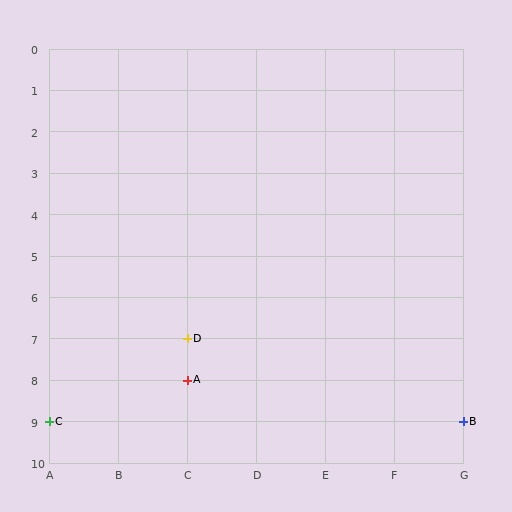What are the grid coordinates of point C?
Point C is at grid coordinates (A, 9).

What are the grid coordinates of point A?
Point A is at grid coordinates (C, 8).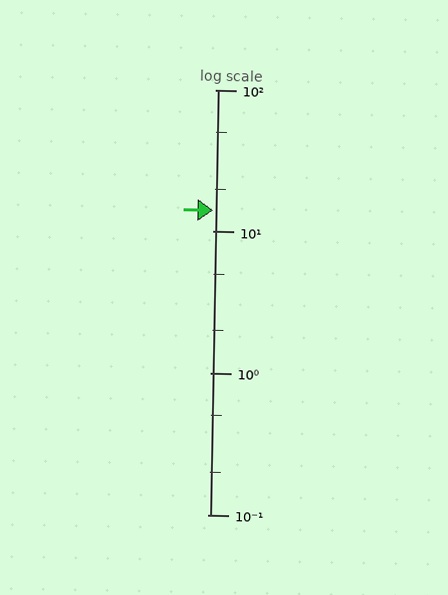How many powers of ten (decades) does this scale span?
The scale spans 3 decades, from 0.1 to 100.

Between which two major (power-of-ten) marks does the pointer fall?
The pointer is between 10 and 100.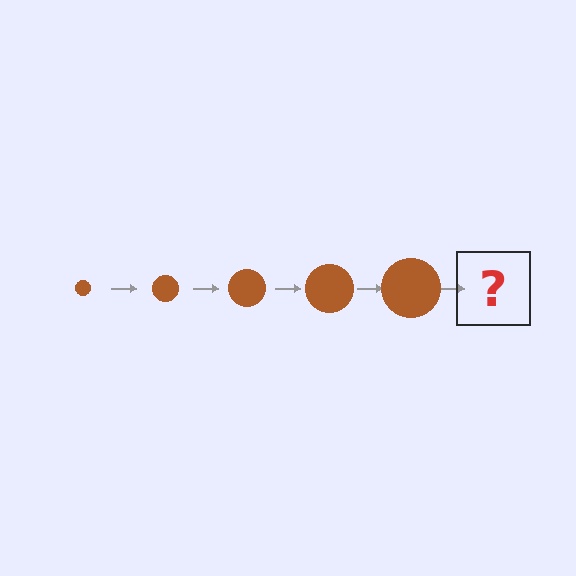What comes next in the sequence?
The next element should be a brown circle, larger than the previous one.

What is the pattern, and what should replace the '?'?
The pattern is that the circle gets progressively larger each step. The '?' should be a brown circle, larger than the previous one.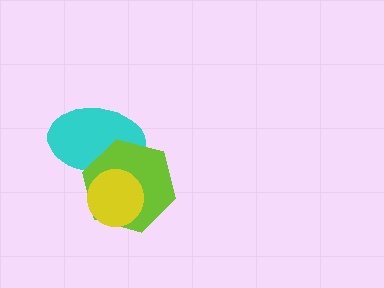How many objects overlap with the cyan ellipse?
2 objects overlap with the cyan ellipse.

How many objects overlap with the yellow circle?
2 objects overlap with the yellow circle.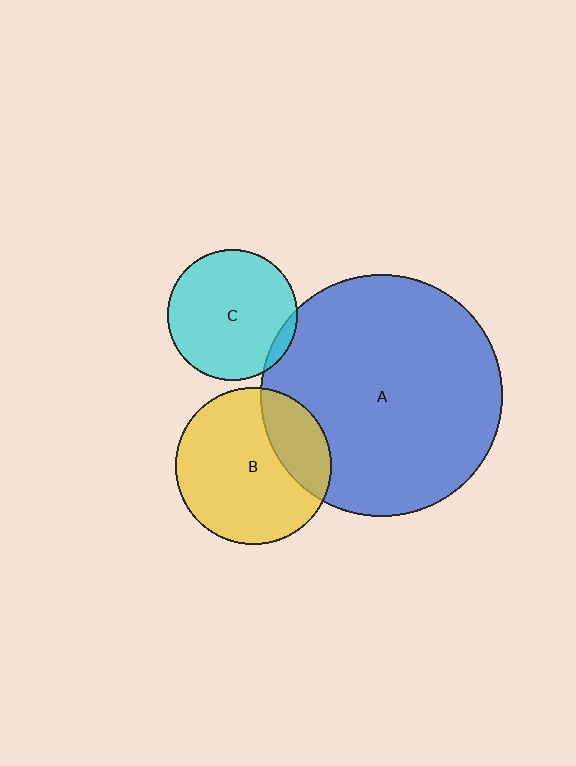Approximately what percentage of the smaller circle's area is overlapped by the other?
Approximately 5%.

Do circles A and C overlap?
Yes.